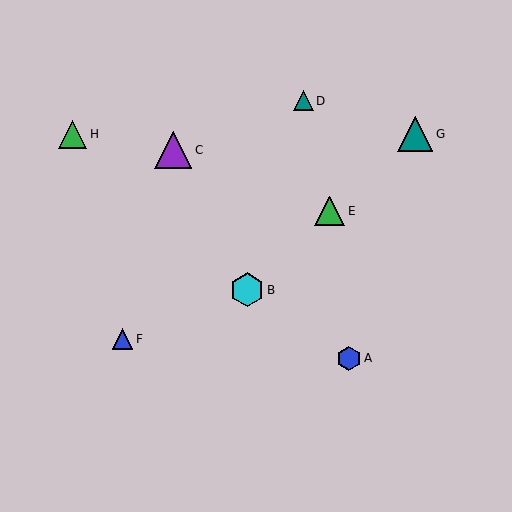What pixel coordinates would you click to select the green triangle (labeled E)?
Click at (330, 211) to select the green triangle E.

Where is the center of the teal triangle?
The center of the teal triangle is at (303, 101).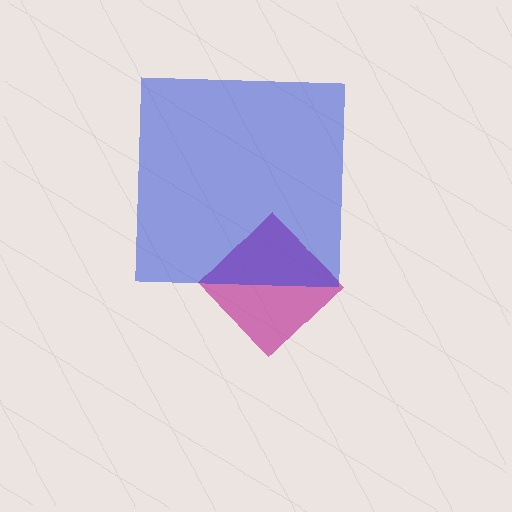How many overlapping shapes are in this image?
There are 2 overlapping shapes in the image.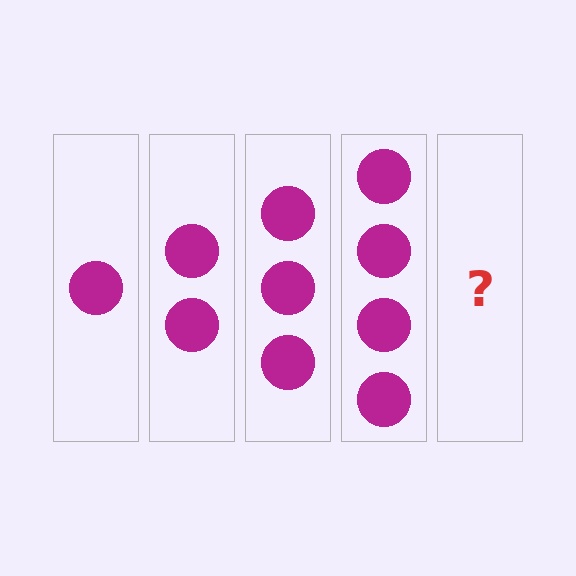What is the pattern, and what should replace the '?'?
The pattern is that each step adds one more circle. The '?' should be 5 circles.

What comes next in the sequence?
The next element should be 5 circles.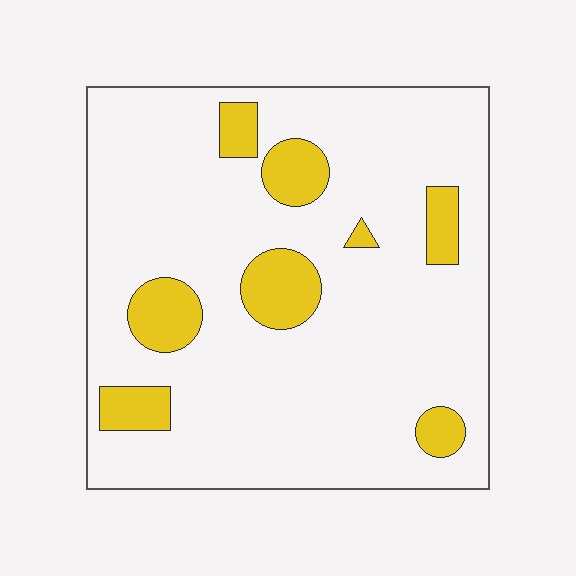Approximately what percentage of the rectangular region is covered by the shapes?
Approximately 15%.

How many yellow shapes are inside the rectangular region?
8.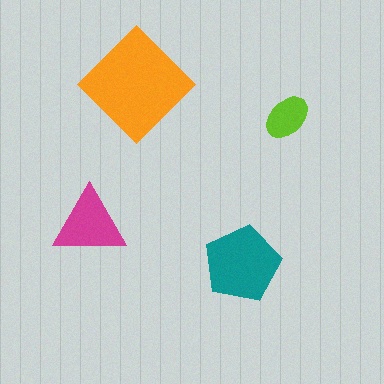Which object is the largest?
The orange diamond.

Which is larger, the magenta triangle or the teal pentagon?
The teal pentagon.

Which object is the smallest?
The lime ellipse.